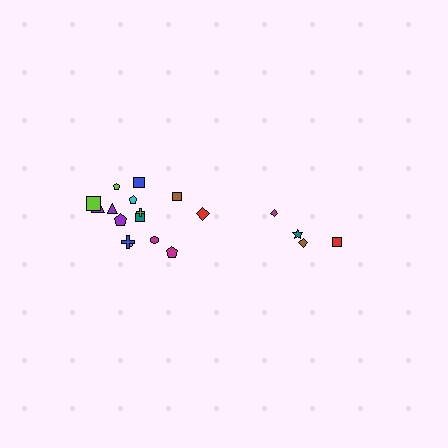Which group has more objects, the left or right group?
The left group.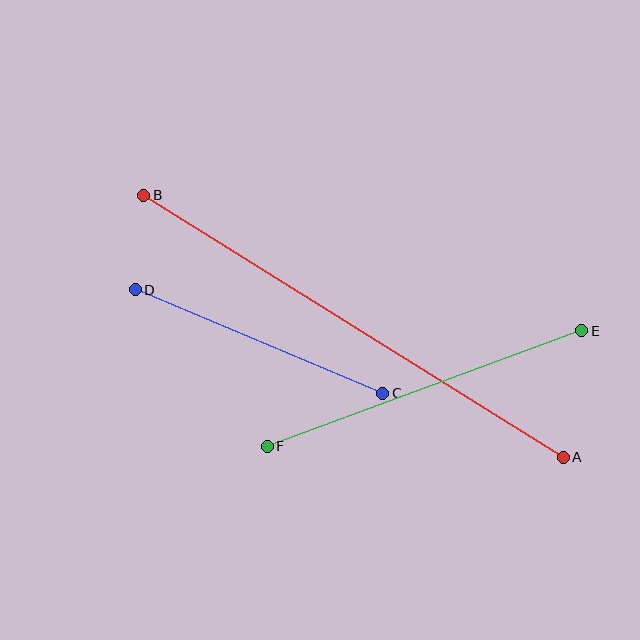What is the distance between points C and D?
The distance is approximately 268 pixels.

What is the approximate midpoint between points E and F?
The midpoint is at approximately (424, 388) pixels.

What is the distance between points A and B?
The distance is approximately 495 pixels.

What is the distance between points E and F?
The distance is approximately 335 pixels.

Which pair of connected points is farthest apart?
Points A and B are farthest apart.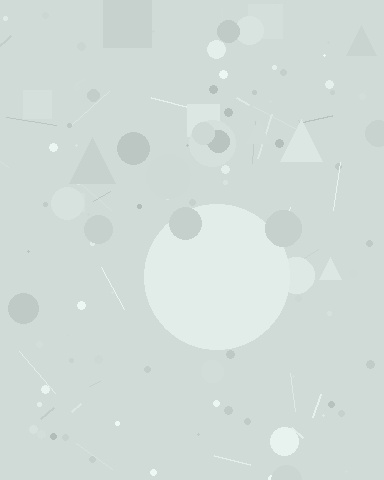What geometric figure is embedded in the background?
A circle is embedded in the background.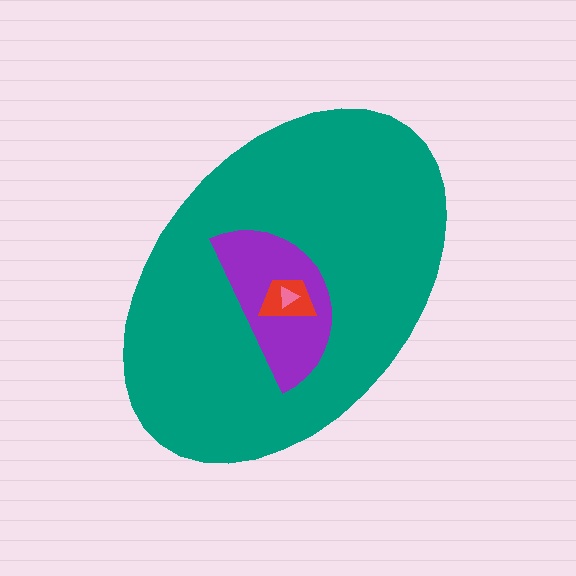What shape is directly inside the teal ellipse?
The purple semicircle.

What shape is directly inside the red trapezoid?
The pink triangle.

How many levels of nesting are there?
4.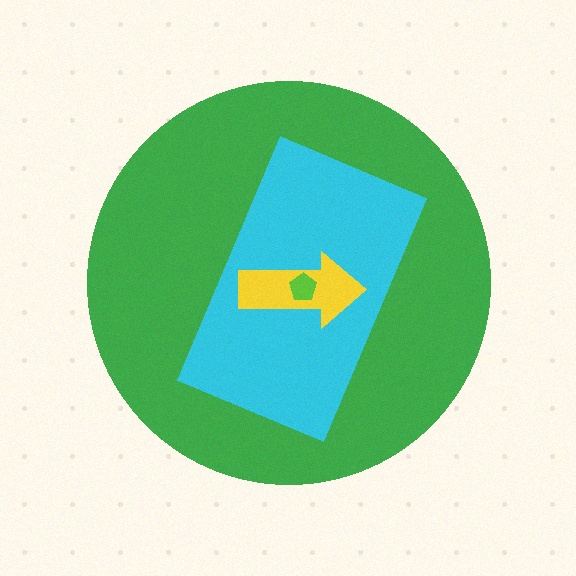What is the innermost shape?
The lime pentagon.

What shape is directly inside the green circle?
The cyan rectangle.